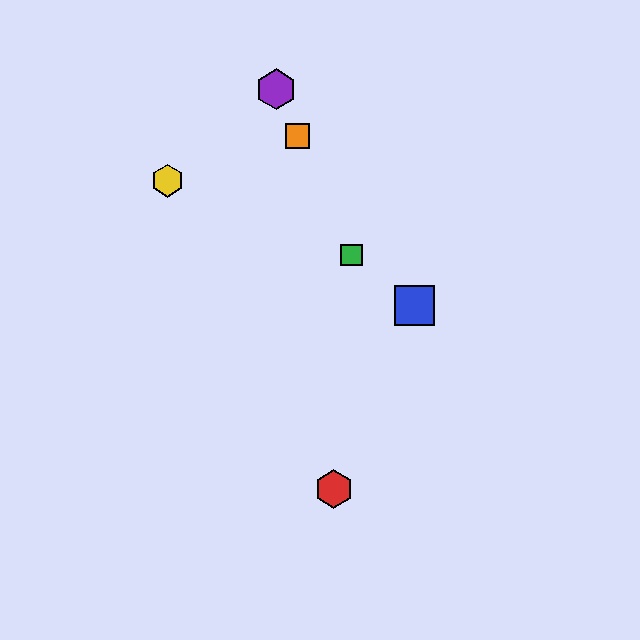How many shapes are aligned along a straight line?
3 shapes (the green square, the purple hexagon, the orange square) are aligned along a straight line.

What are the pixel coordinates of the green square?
The green square is at (351, 255).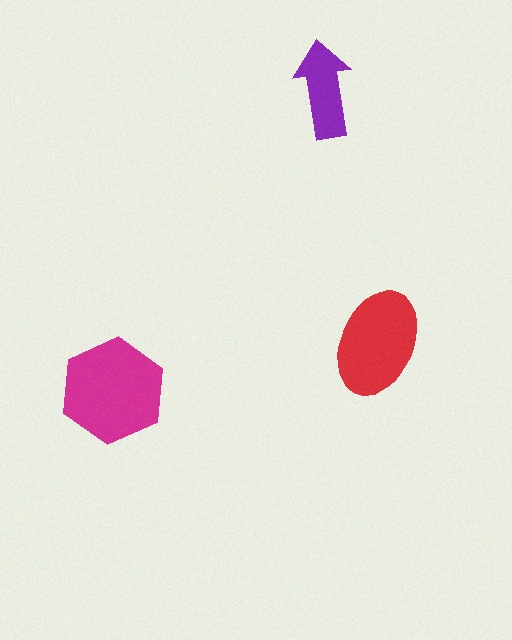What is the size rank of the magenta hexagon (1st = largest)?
1st.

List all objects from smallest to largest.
The purple arrow, the red ellipse, the magenta hexagon.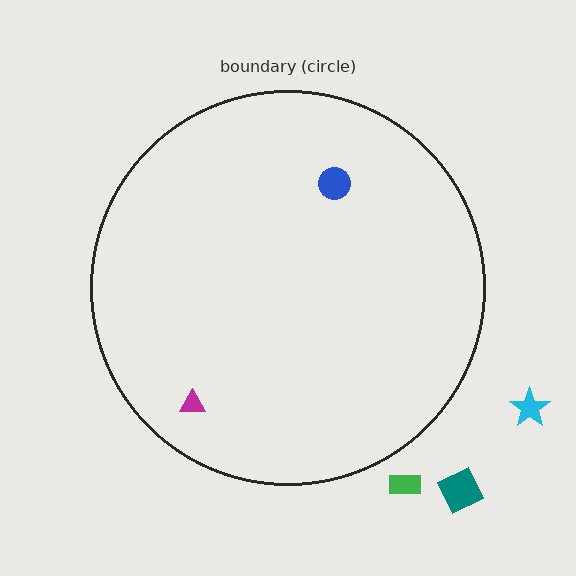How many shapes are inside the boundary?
2 inside, 3 outside.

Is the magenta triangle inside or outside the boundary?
Inside.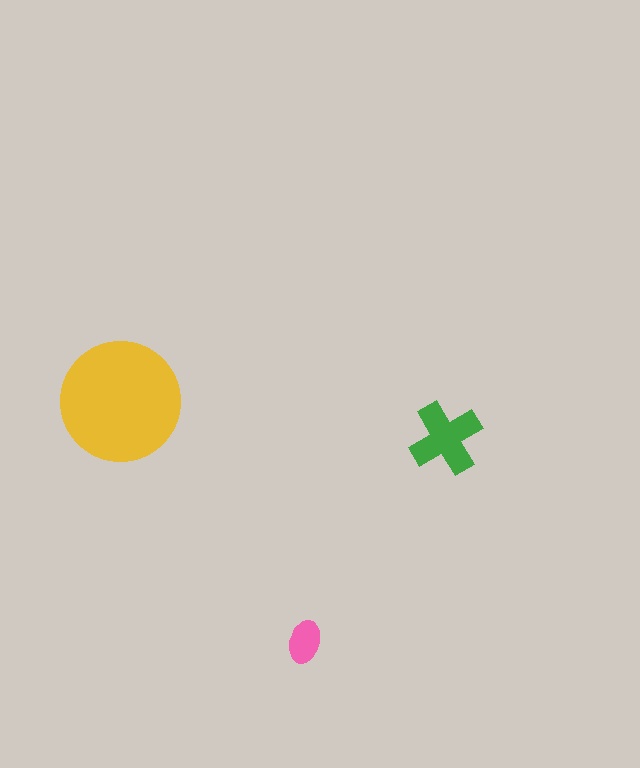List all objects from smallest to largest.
The pink ellipse, the green cross, the yellow circle.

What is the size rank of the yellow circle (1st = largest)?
1st.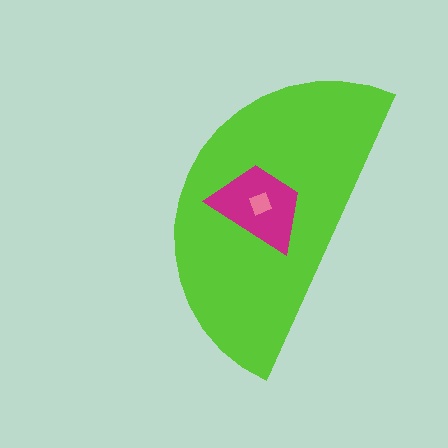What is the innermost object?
The pink diamond.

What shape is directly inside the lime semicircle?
The magenta trapezoid.